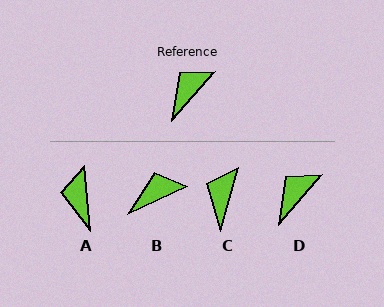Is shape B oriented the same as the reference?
No, it is off by about 24 degrees.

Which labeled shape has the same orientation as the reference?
D.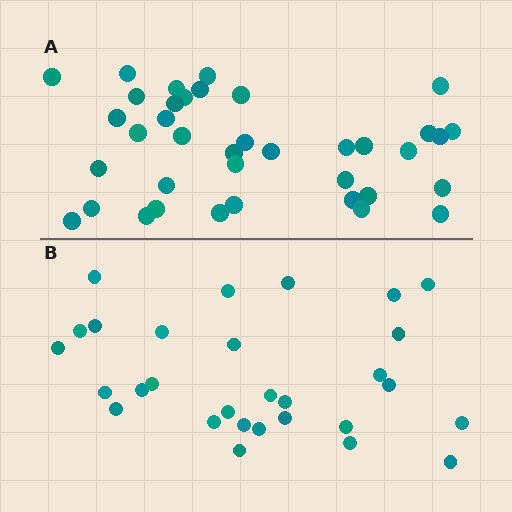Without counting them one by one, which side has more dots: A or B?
Region A (the top region) has more dots.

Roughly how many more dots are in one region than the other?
Region A has roughly 8 or so more dots than region B.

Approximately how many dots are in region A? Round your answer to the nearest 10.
About 40 dots. (The exact count is 38, which rounds to 40.)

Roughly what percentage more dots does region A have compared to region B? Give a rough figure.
About 30% more.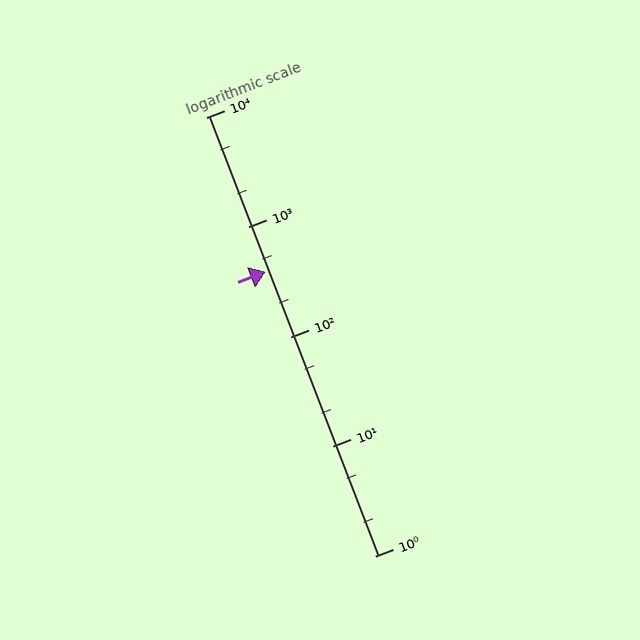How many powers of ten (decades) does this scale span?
The scale spans 4 decades, from 1 to 10000.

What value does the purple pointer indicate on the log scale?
The pointer indicates approximately 390.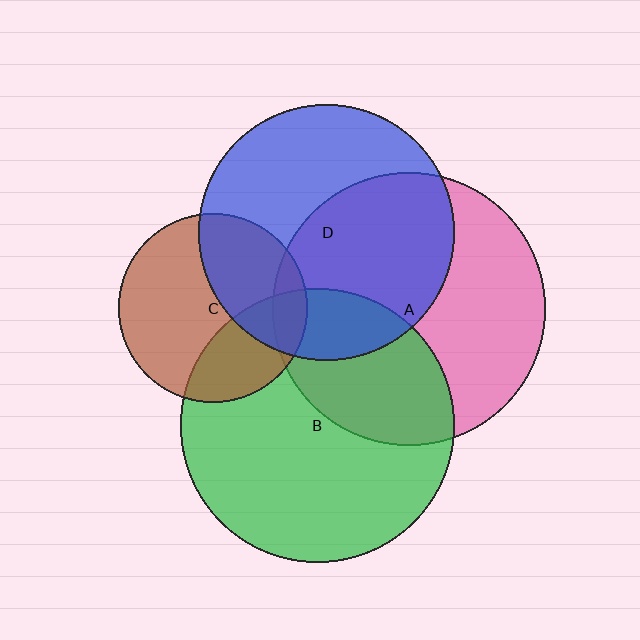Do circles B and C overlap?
Yes.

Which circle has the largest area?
Circle B (green).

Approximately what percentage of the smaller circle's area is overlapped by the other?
Approximately 30%.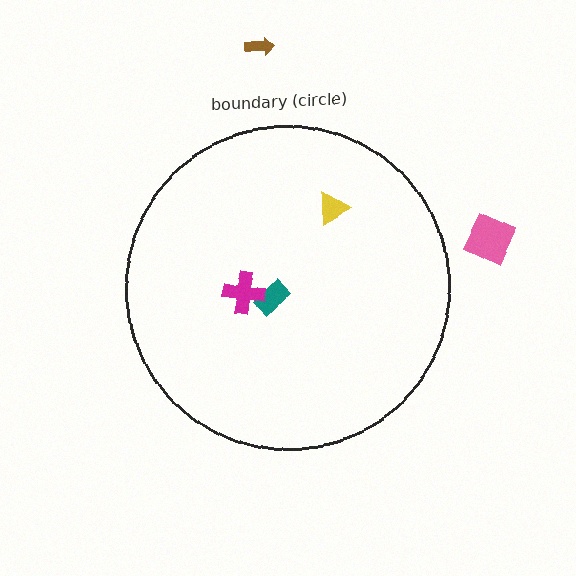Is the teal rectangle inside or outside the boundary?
Inside.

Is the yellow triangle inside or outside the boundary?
Inside.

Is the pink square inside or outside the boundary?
Outside.